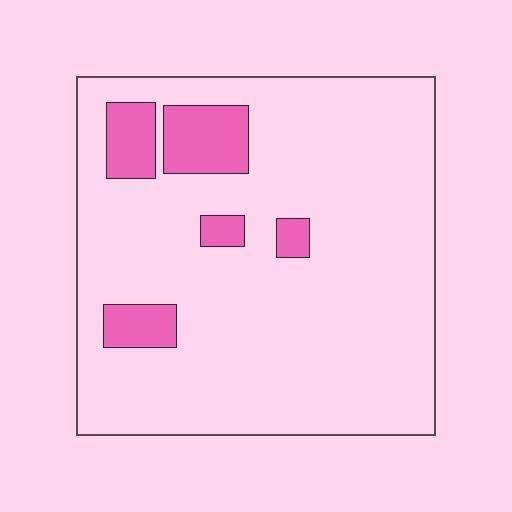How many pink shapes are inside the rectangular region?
5.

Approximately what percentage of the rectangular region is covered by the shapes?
Approximately 10%.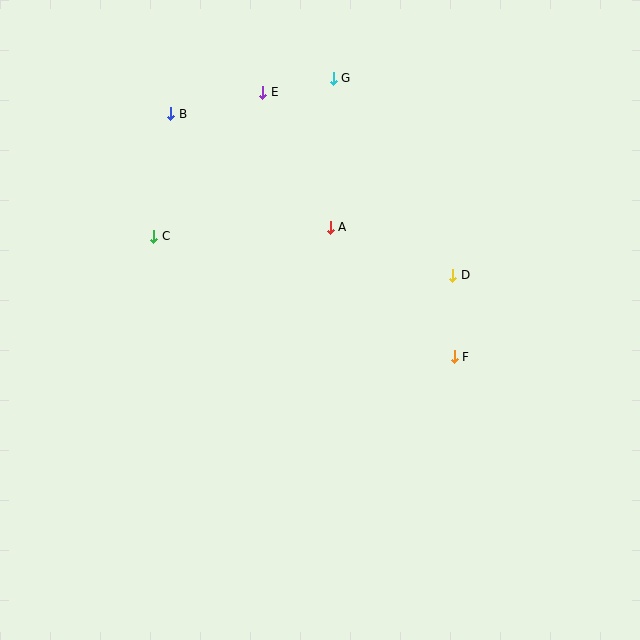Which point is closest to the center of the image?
Point A at (330, 227) is closest to the center.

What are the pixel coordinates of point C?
Point C is at (154, 236).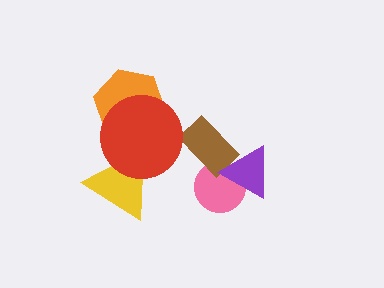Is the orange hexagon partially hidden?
Yes, it is partially covered by another shape.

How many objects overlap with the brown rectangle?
2 objects overlap with the brown rectangle.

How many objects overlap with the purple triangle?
2 objects overlap with the purple triangle.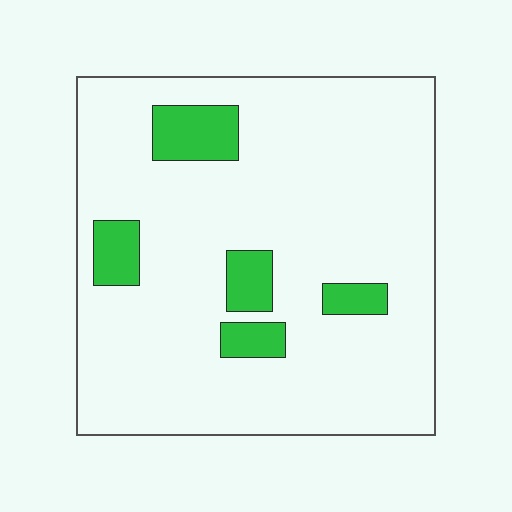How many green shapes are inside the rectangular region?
5.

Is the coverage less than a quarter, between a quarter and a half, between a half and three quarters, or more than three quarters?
Less than a quarter.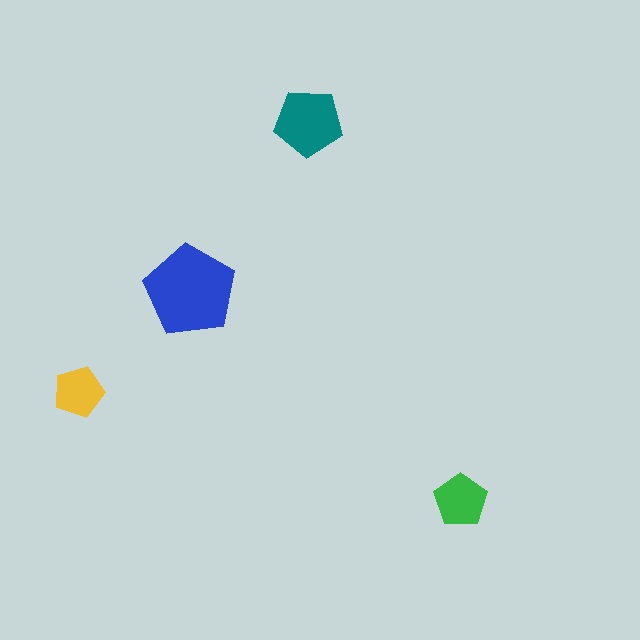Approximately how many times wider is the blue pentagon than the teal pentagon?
About 1.5 times wider.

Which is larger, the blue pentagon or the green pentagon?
The blue one.